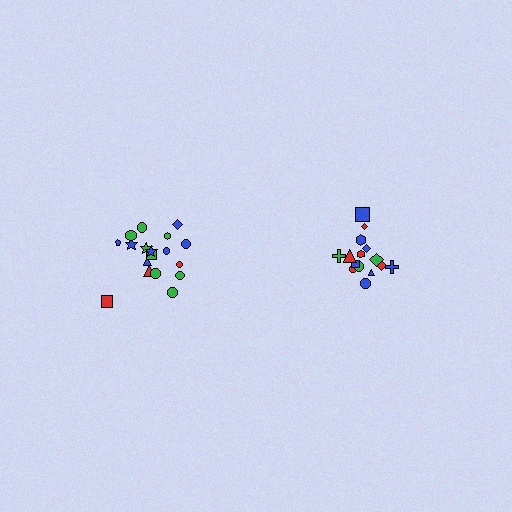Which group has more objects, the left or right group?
The left group.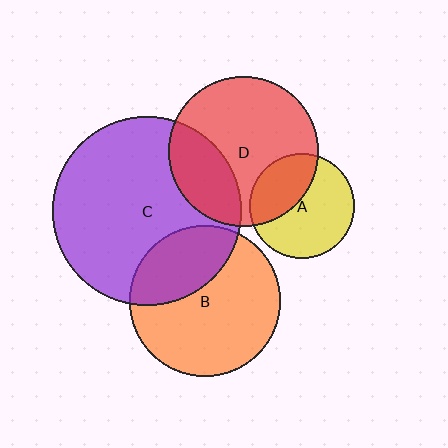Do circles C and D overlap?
Yes.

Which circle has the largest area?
Circle C (purple).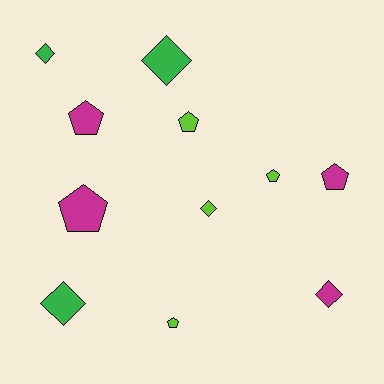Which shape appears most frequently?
Pentagon, with 6 objects.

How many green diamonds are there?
There are 3 green diamonds.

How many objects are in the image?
There are 11 objects.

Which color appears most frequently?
Lime, with 4 objects.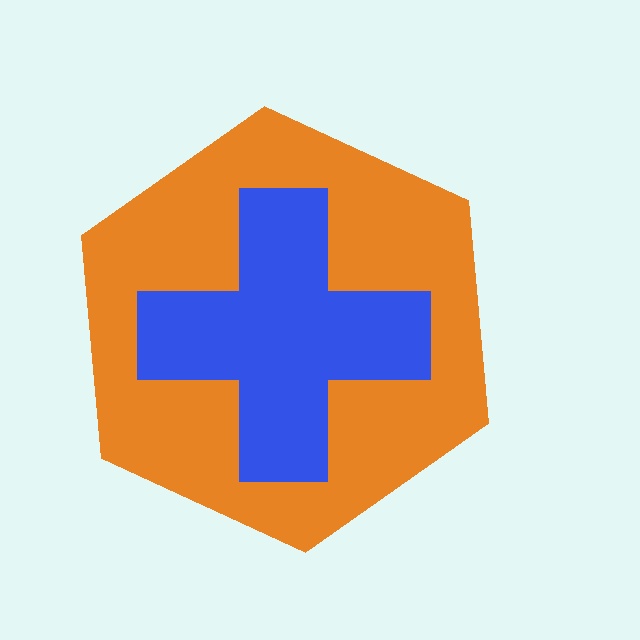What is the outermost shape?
The orange hexagon.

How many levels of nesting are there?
2.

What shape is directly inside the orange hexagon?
The blue cross.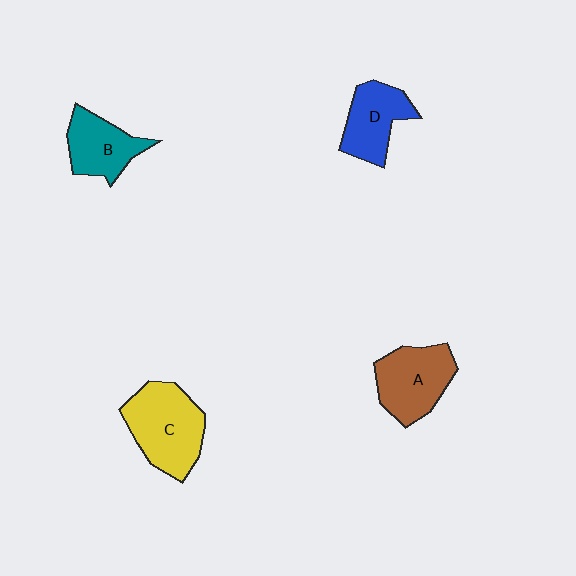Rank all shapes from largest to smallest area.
From largest to smallest: C (yellow), A (brown), D (blue), B (teal).